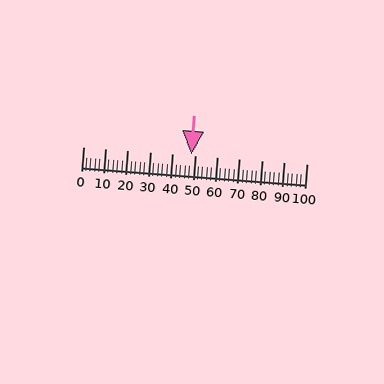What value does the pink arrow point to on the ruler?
The pink arrow points to approximately 48.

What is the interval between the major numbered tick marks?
The major tick marks are spaced 10 units apart.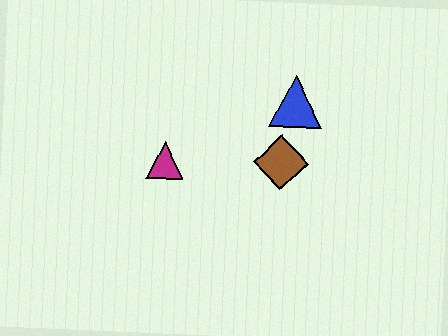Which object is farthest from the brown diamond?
The magenta triangle is farthest from the brown diamond.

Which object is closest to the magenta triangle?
The brown diamond is closest to the magenta triangle.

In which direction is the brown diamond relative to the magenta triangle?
The brown diamond is to the right of the magenta triangle.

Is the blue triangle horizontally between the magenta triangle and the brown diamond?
No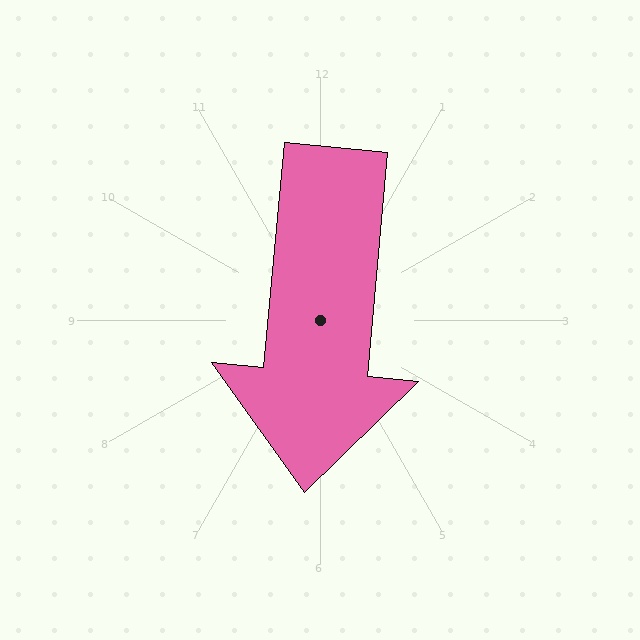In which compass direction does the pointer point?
South.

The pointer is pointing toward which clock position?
Roughly 6 o'clock.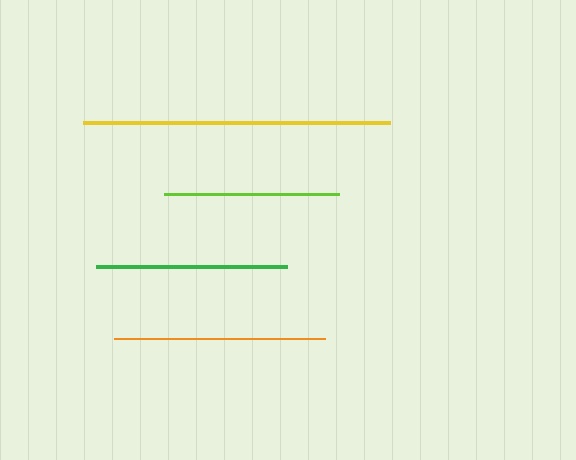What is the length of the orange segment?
The orange segment is approximately 211 pixels long.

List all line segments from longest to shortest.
From longest to shortest: yellow, orange, green, lime.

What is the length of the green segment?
The green segment is approximately 191 pixels long.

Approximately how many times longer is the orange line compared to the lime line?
The orange line is approximately 1.2 times the length of the lime line.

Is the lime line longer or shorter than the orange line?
The orange line is longer than the lime line.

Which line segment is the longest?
The yellow line is the longest at approximately 307 pixels.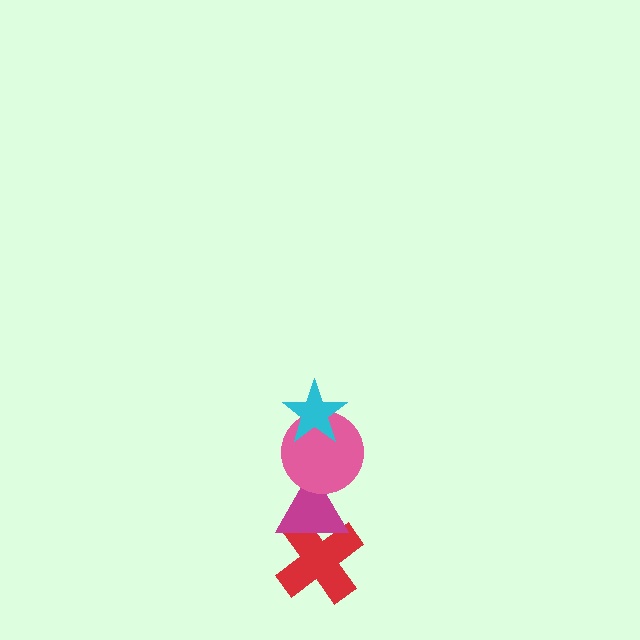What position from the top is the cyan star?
The cyan star is 1st from the top.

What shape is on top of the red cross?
The magenta triangle is on top of the red cross.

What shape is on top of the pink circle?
The cyan star is on top of the pink circle.